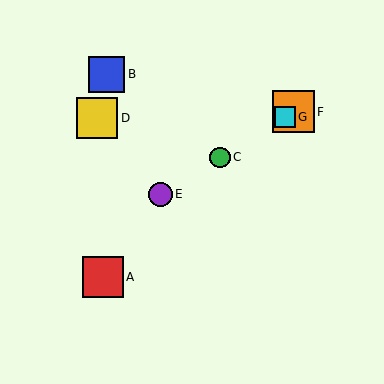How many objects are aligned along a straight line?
4 objects (C, E, F, G) are aligned along a straight line.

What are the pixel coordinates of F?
Object F is at (294, 112).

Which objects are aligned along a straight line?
Objects C, E, F, G are aligned along a straight line.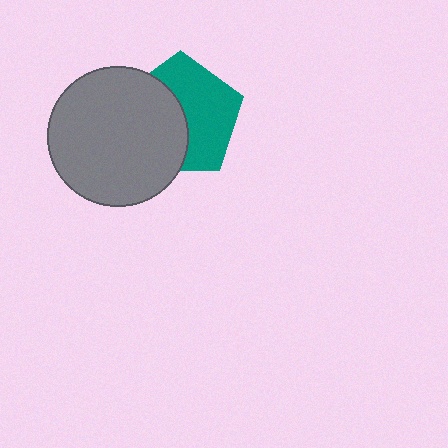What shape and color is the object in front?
The object in front is a gray circle.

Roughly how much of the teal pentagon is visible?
About half of it is visible (roughly 53%).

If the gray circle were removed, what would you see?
You would see the complete teal pentagon.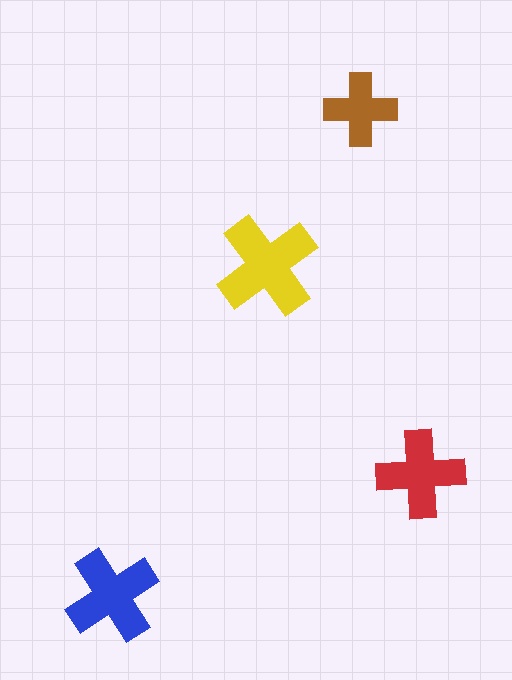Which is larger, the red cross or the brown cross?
The red one.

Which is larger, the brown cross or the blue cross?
The blue one.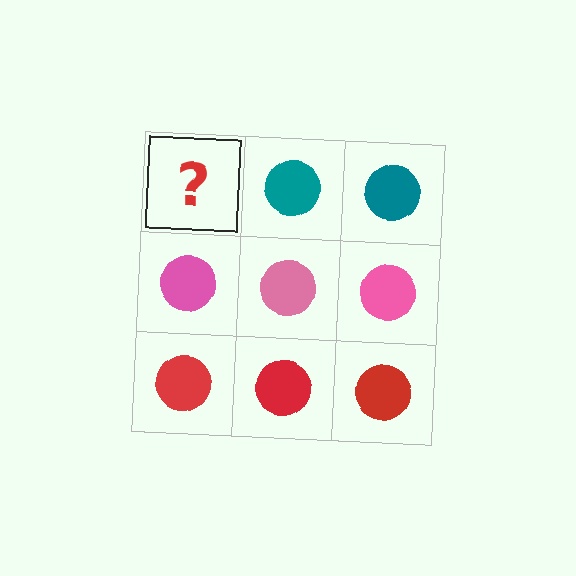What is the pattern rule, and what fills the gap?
The rule is that each row has a consistent color. The gap should be filled with a teal circle.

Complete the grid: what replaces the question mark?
The question mark should be replaced with a teal circle.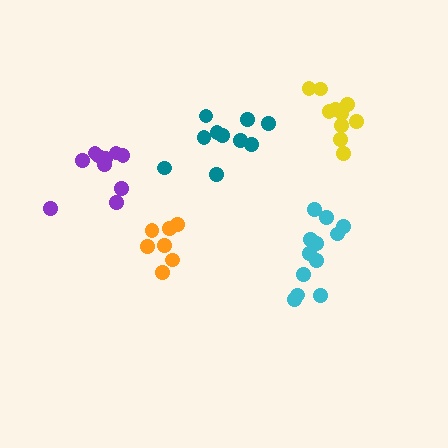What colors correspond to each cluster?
The clusters are colored: teal, orange, yellow, cyan, purple.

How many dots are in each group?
Group 1: 10 dots, Group 2: 7 dots, Group 3: 10 dots, Group 4: 12 dots, Group 5: 10 dots (49 total).